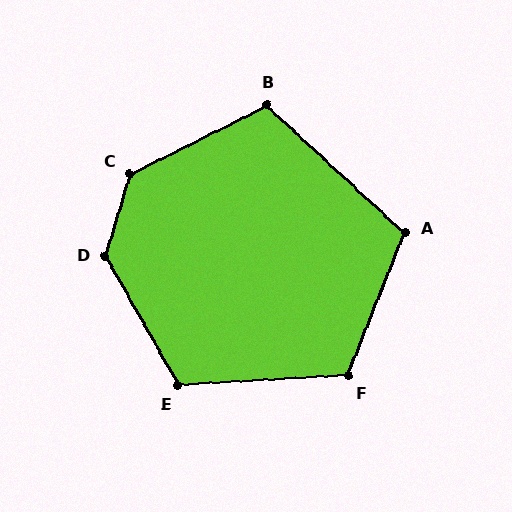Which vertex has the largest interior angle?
D, at approximately 134 degrees.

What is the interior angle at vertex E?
Approximately 116 degrees (obtuse).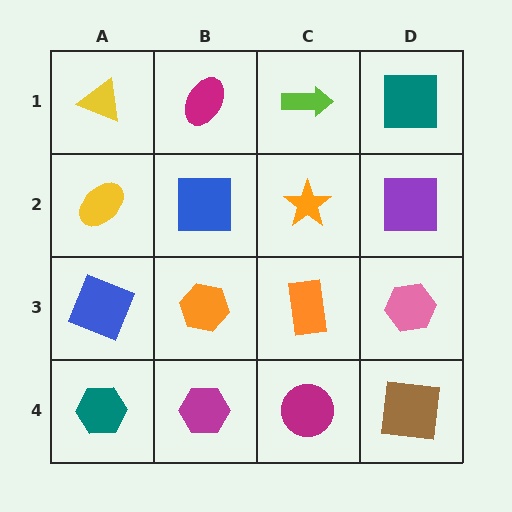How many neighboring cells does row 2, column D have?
3.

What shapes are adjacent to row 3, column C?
An orange star (row 2, column C), a magenta circle (row 4, column C), an orange hexagon (row 3, column B), a pink hexagon (row 3, column D).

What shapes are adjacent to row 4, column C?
An orange rectangle (row 3, column C), a magenta hexagon (row 4, column B), a brown square (row 4, column D).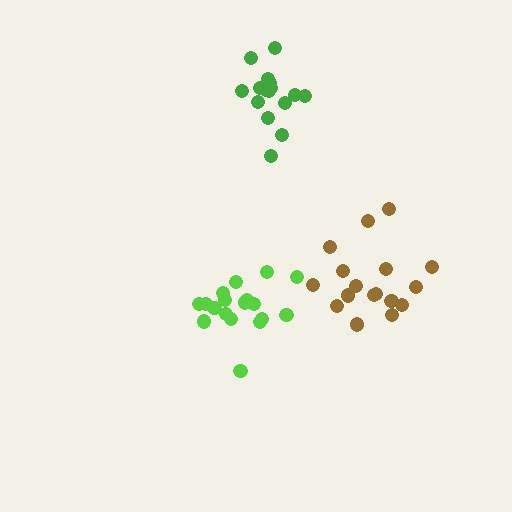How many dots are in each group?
Group 1: 16 dots, Group 2: 18 dots, Group 3: 17 dots (51 total).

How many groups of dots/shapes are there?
There are 3 groups.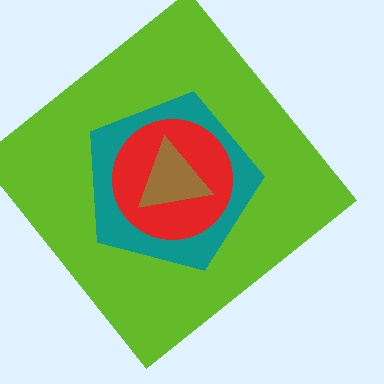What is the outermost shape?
The lime diamond.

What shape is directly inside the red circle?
The brown triangle.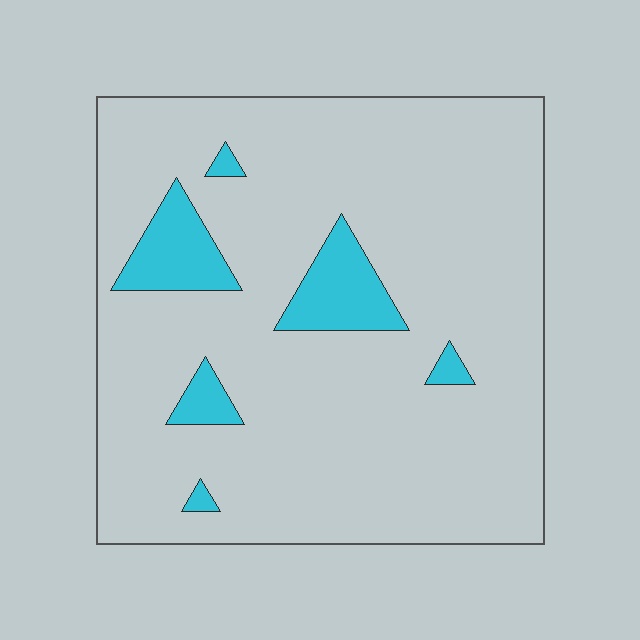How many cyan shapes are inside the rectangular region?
6.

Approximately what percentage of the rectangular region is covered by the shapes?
Approximately 10%.